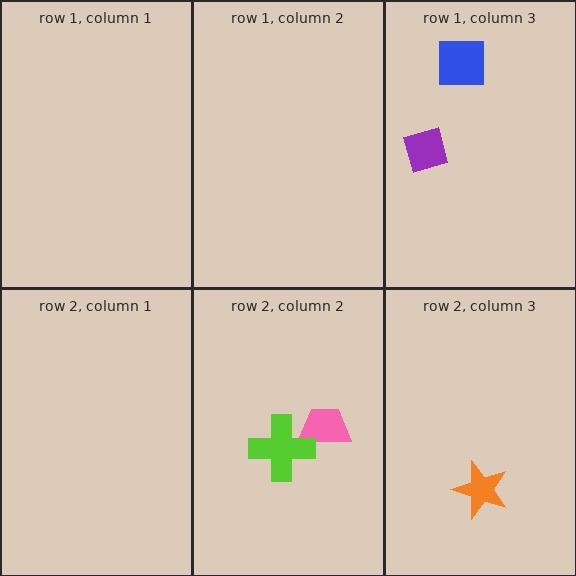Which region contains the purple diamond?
The row 1, column 3 region.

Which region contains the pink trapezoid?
The row 2, column 2 region.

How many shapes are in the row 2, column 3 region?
1.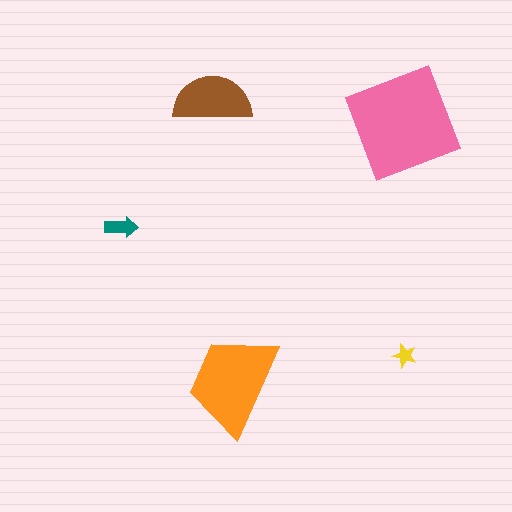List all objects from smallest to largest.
The yellow star, the teal arrow, the brown semicircle, the orange trapezoid, the pink square.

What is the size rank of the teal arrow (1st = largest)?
4th.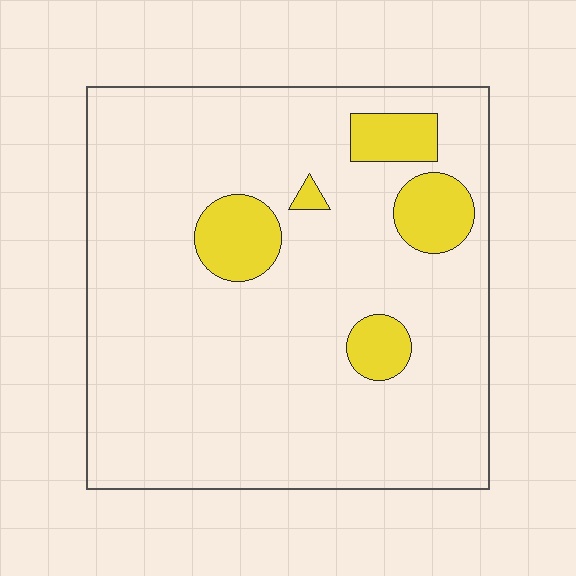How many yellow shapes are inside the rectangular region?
5.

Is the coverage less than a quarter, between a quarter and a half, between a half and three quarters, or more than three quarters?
Less than a quarter.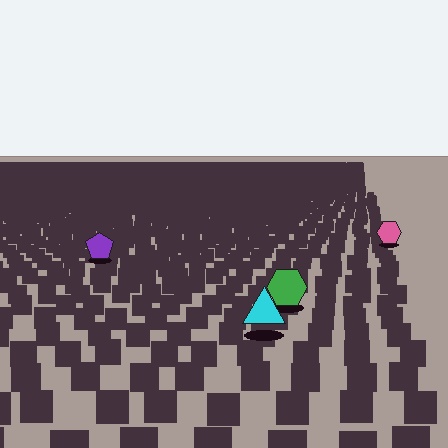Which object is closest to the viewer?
The cyan triangle is closest. The texture marks near it are larger and more spread out.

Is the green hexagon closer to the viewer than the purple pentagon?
Yes. The green hexagon is closer — you can tell from the texture gradient: the ground texture is coarser near it.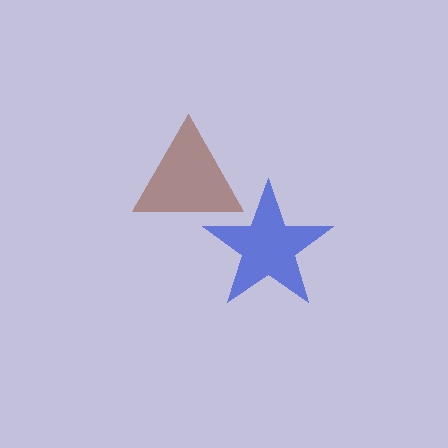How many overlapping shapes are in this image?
There are 2 overlapping shapes in the image.